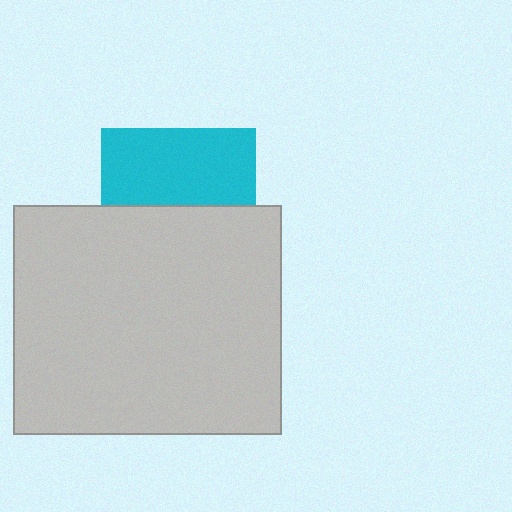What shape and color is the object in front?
The object in front is a light gray rectangle.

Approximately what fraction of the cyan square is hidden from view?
Roughly 50% of the cyan square is hidden behind the light gray rectangle.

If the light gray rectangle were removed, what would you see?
You would see the complete cyan square.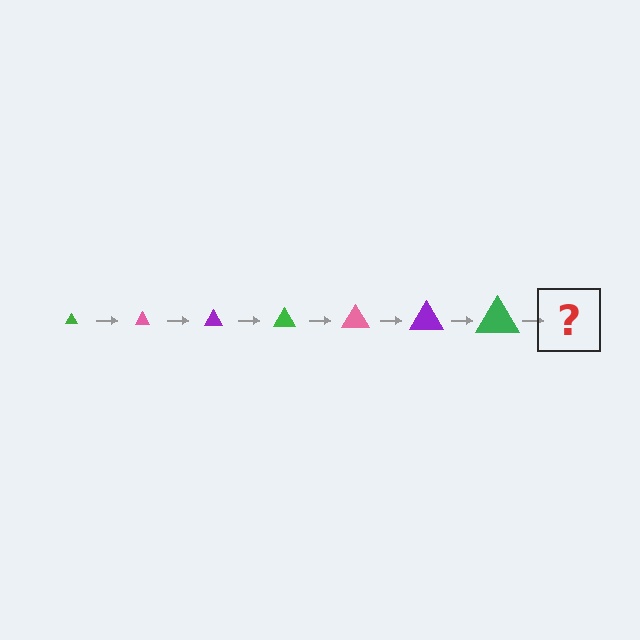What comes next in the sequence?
The next element should be a pink triangle, larger than the previous one.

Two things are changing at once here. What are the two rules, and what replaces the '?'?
The two rules are that the triangle grows larger each step and the color cycles through green, pink, and purple. The '?' should be a pink triangle, larger than the previous one.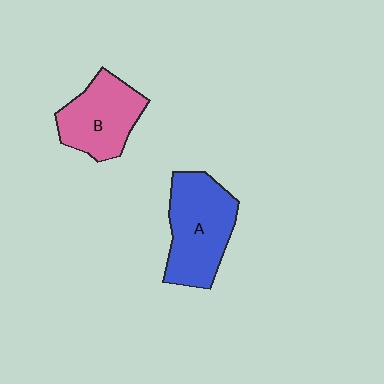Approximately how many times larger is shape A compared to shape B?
Approximately 1.2 times.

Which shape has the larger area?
Shape A (blue).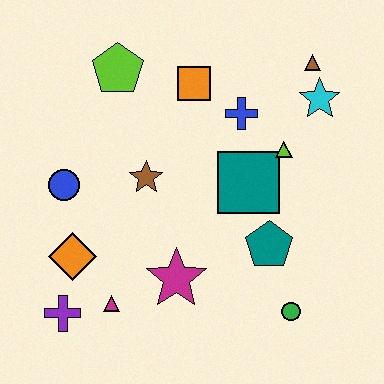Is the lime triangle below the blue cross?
Yes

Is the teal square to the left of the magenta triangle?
No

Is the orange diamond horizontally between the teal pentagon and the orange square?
No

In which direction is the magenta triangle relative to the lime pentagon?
The magenta triangle is below the lime pentagon.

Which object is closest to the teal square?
The lime triangle is closest to the teal square.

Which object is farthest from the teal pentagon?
The lime pentagon is farthest from the teal pentagon.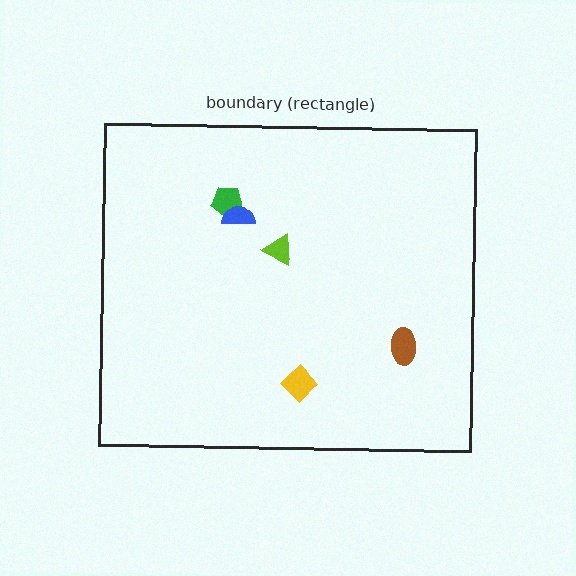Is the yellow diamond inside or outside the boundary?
Inside.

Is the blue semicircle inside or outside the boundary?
Inside.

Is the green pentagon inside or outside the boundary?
Inside.